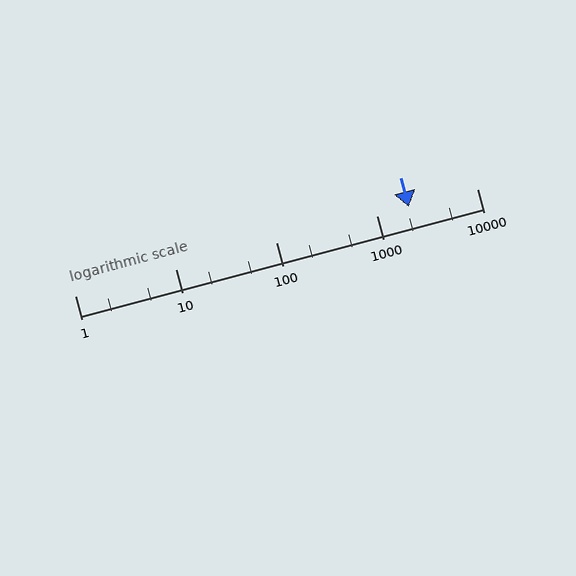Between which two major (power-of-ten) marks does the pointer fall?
The pointer is between 1000 and 10000.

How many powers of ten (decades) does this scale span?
The scale spans 4 decades, from 1 to 10000.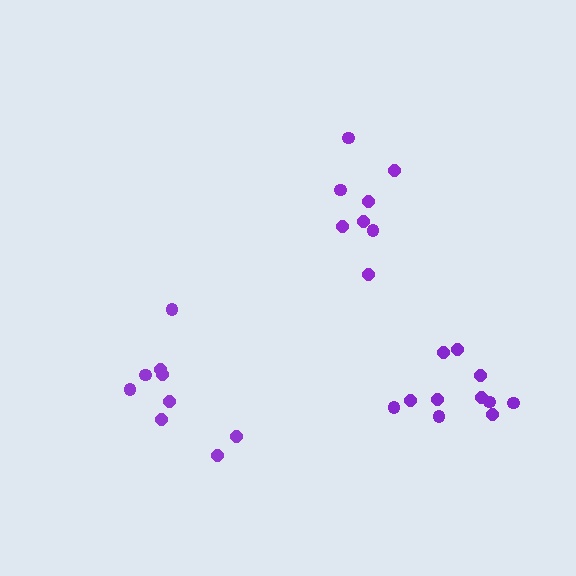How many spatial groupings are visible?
There are 3 spatial groupings.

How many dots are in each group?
Group 1: 8 dots, Group 2: 11 dots, Group 3: 9 dots (28 total).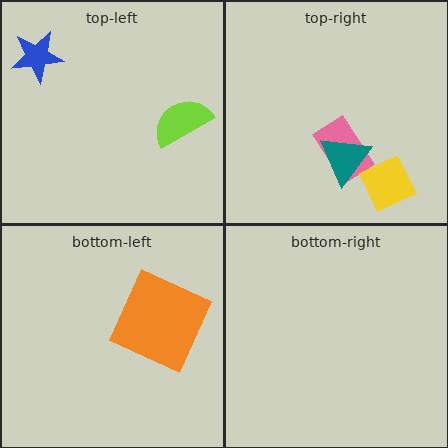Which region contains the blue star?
The top-left region.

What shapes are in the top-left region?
The lime semicircle, the blue star.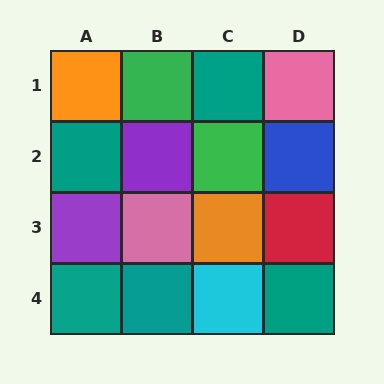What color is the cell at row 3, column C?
Orange.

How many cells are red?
1 cell is red.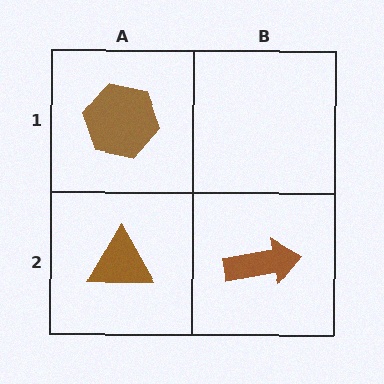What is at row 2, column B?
A brown arrow.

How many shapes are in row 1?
1 shape.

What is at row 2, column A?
A brown triangle.